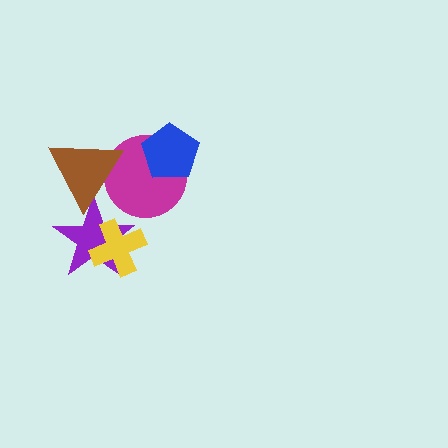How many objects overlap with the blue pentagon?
1 object overlaps with the blue pentagon.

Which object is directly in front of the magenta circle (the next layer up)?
The blue pentagon is directly in front of the magenta circle.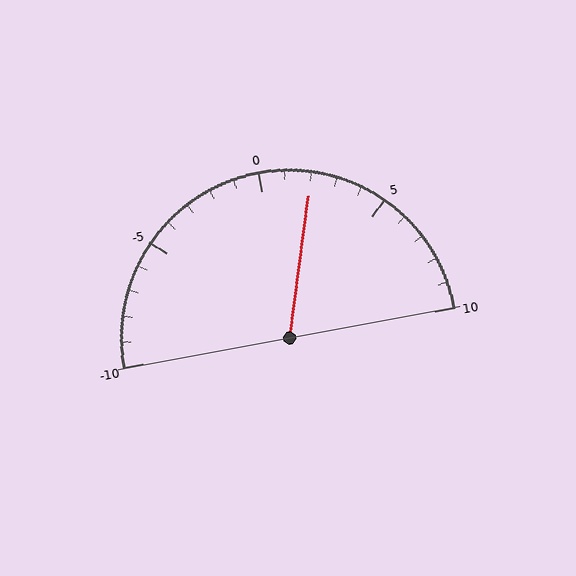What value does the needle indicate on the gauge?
The needle indicates approximately 2.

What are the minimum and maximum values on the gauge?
The gauge ranges from -10 to 10.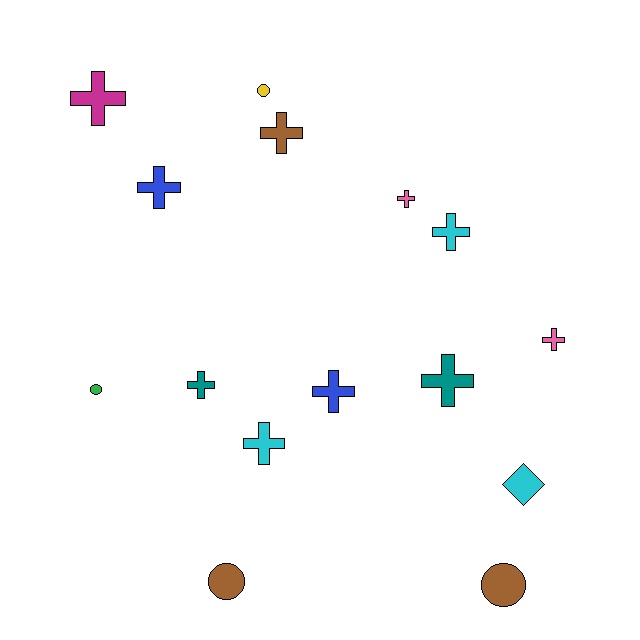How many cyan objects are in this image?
There are 3 cyan objects.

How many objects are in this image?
There are 15 objects.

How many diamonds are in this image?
There is 1 diamond.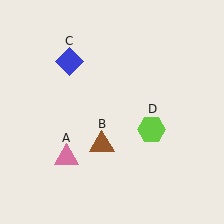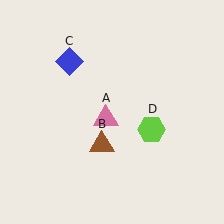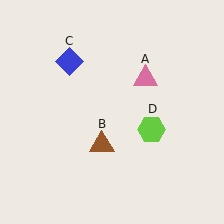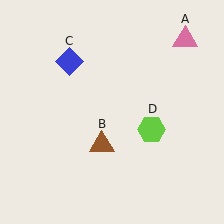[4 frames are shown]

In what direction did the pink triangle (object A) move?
The pink triangle (object A) moved up and to the right.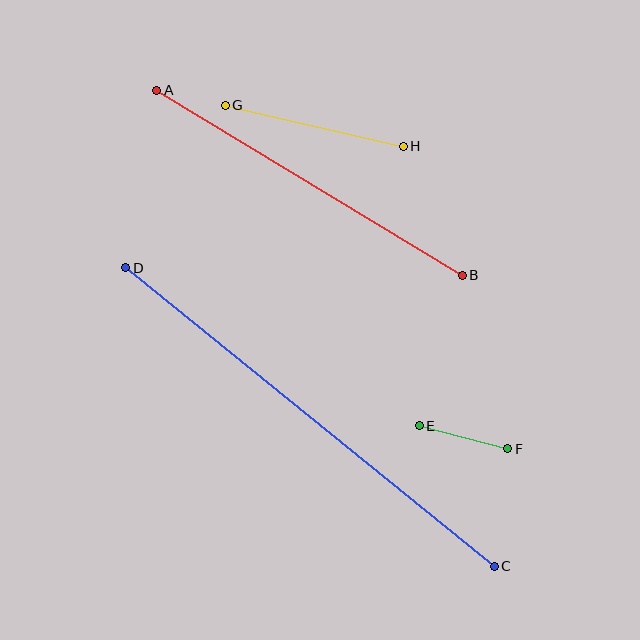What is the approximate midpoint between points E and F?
The midpoint is at approximately (463, 437) pixels.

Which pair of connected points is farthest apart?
Points C and D are farthest apart.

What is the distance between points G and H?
The distance is approximately 183 pixels.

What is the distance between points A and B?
The distance is approximately 357 pixels.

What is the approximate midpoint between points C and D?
The midpoint is at approximately (310, 417) pixels.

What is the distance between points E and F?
The distance is approximately 92 pixels.